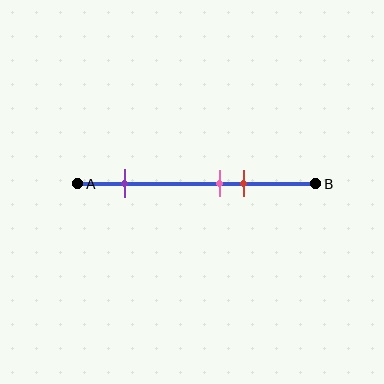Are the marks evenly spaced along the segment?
No, the marks are not evenly spaced.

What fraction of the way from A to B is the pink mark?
The pink mark is approximately 60% (0.6) of the way from A to B.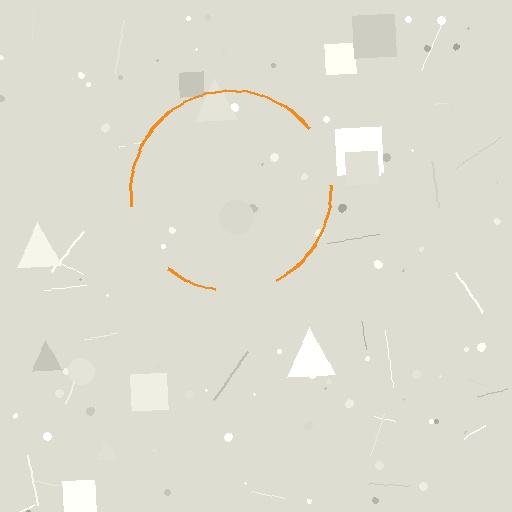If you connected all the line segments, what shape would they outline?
They would outline a circle.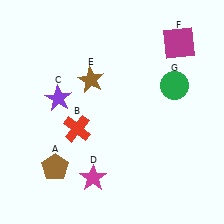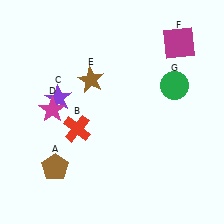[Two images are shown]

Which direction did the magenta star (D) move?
The magenta star (D) moved up.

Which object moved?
The magenta star (D) moved up.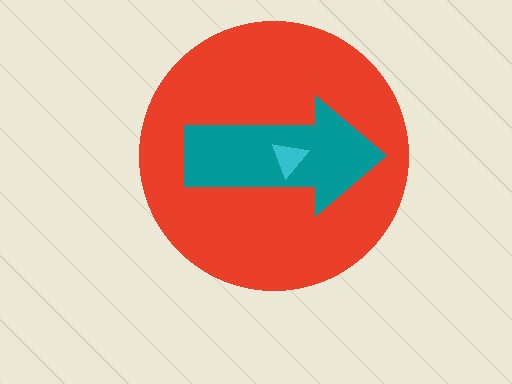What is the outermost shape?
The red circle.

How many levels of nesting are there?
3.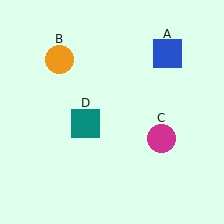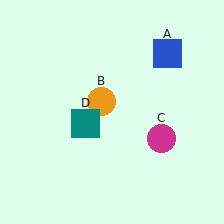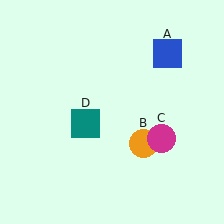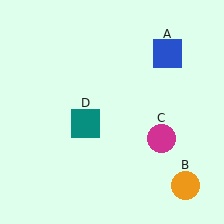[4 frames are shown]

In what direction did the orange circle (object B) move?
The orange circle (object B) moved down and to the right.